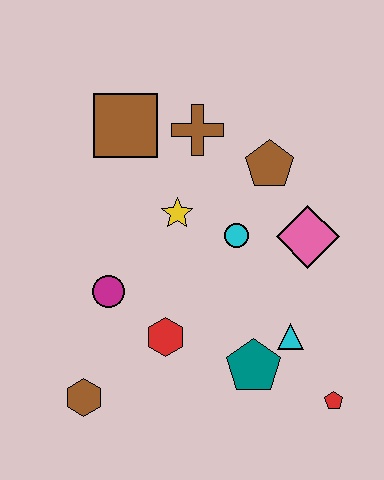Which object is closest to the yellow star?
The cyan circle is closest to the yellow star.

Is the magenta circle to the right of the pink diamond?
No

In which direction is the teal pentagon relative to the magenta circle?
The teal pentagon is to the right of the magenta circle.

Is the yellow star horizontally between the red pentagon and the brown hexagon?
Yes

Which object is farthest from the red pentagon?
The brown square is farthest from the red pentagon.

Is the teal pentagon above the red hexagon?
No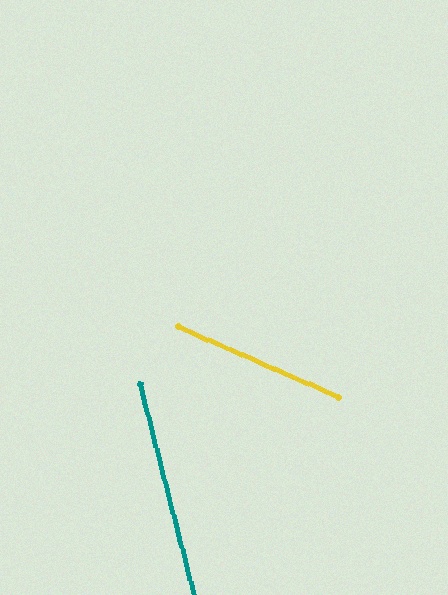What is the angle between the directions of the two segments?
Approximately 52 degrees.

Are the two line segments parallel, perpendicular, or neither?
Neither parallel nor perpendicular — they differ by about 52°.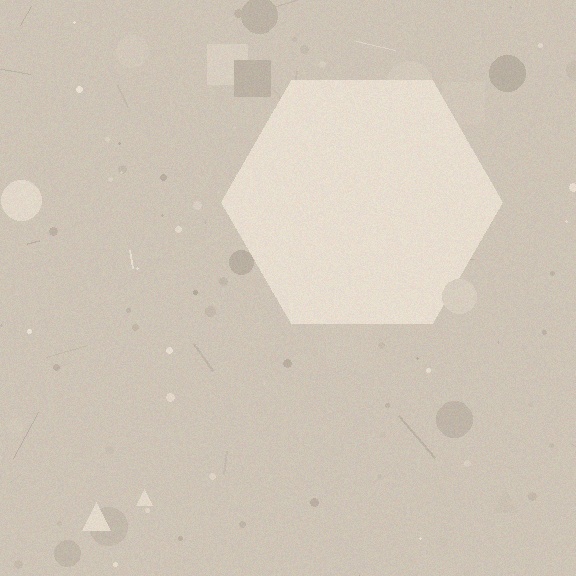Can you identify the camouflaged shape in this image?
The camouflaged shape is a hexagon.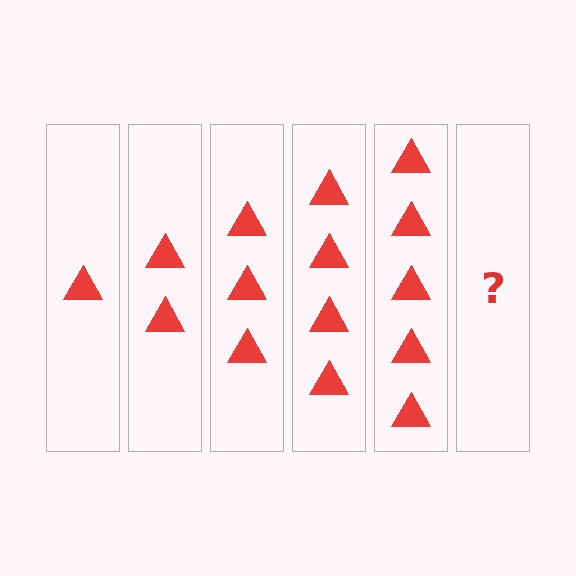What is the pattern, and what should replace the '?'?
The pattern is that each step adds one more triangle. The '?' should be 6 triangles.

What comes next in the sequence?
The next element should be 6 triangles.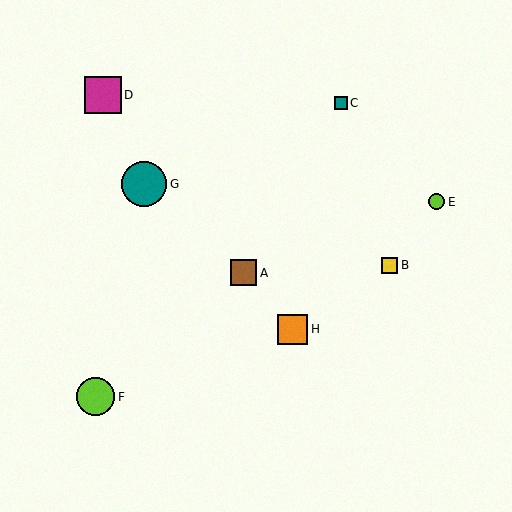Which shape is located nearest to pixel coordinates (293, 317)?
The orange square (labeled H) at (293, 329) is nearest to that location.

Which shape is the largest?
The teal circle (labeled G) is the largest.